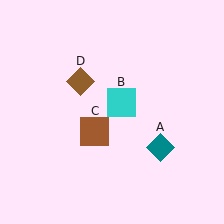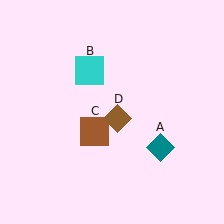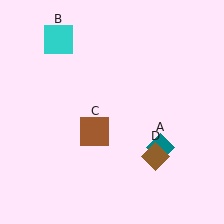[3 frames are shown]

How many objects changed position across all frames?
2 objects changed position: cyan square (object B), brown diamond (object D).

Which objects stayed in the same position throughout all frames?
Teal diamond (object A) and brown square (object C) remained stationary.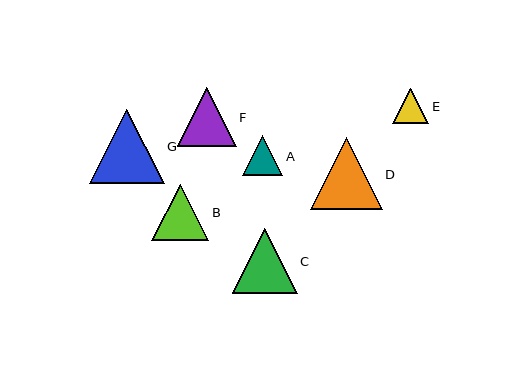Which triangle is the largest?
Triangle G is the largest with a size of approximately 74 pixels.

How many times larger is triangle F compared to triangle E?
Triangle F is approximately 1.7 times the size of triangle E.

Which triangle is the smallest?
Triangle E is the smallest with a size of approximately 36 pixels.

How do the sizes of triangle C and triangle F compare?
Triangle C and triangle F are approximately the same size.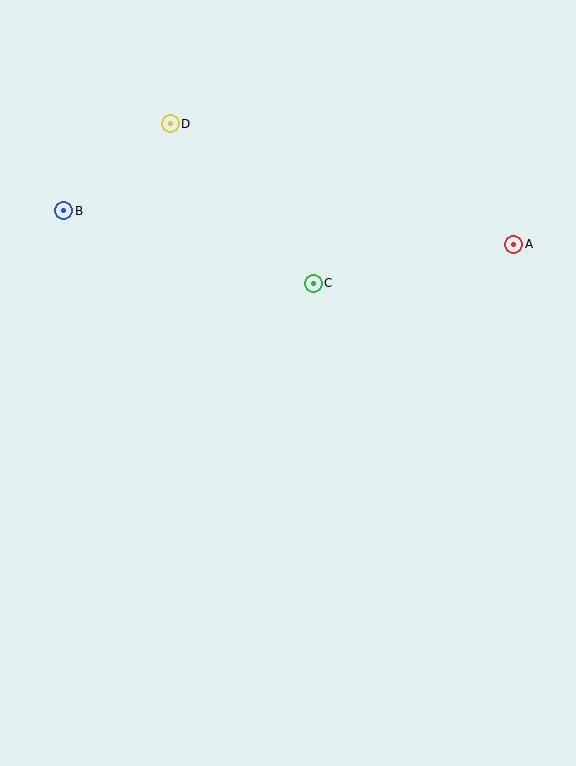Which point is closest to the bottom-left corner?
Point B is closest to the bottom-left corner.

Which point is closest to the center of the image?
Point C at (313, 283) is closest to the center.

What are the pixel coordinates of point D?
Point D is at (170, 124).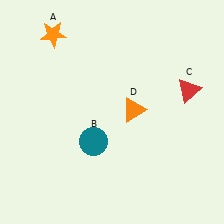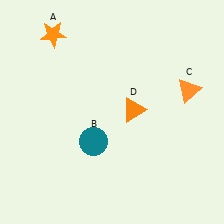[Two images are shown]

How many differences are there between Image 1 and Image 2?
There is 1 difference between the two images.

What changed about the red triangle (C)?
In Image 1, C is red. In Image 2, it changed to orange.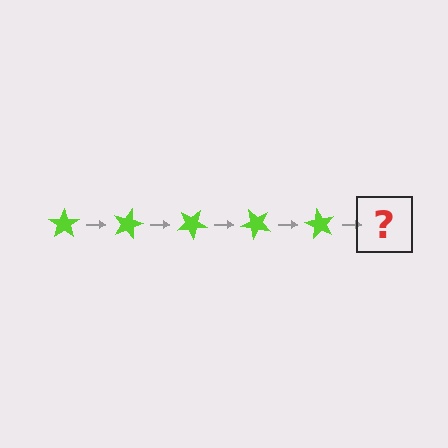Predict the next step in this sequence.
The next step is a lime star rotated 75 degrees.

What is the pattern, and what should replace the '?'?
The pattern is that the star rotates 15 degrees each step. The '?' should be a lime star rotated 75 degrees.